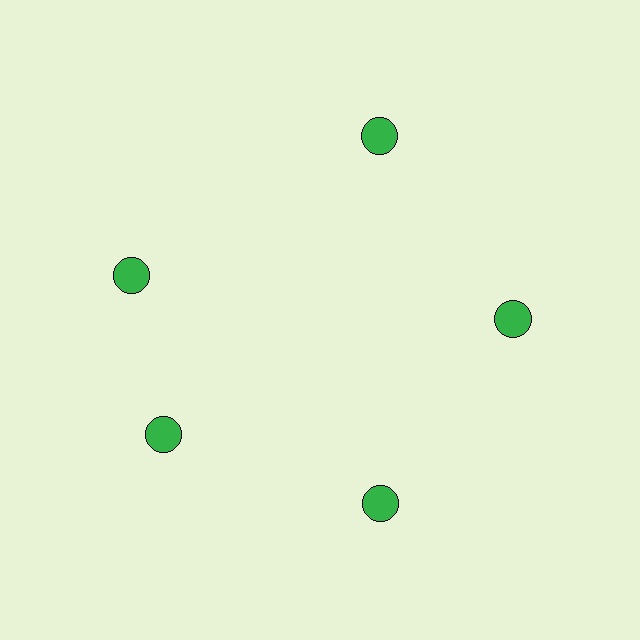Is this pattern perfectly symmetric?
No. The 5 green circles are arranged in a ring, but one element near the 10 o'clock position is rotated out of alignment along the ring, breaking the 5-fold rotational symmetry.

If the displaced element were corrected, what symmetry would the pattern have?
It would have 5-fold rotational symmetry — the pattern would map onto itself every 72 degrees.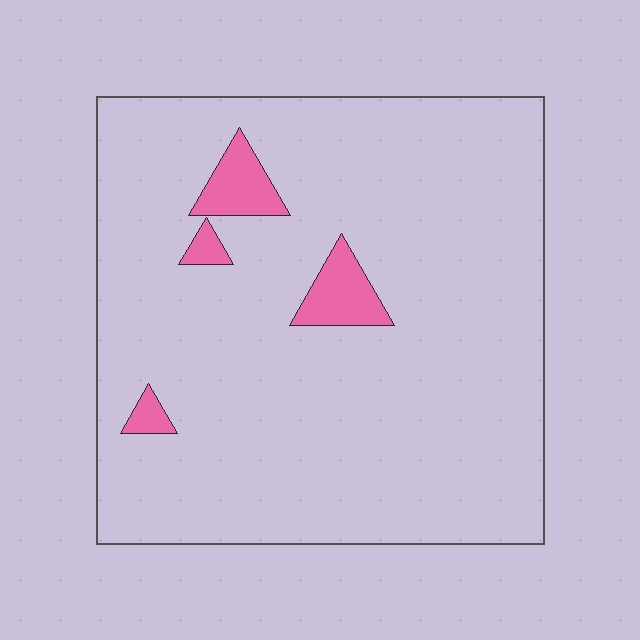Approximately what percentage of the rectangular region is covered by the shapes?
Approximately 5%.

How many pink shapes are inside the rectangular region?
4.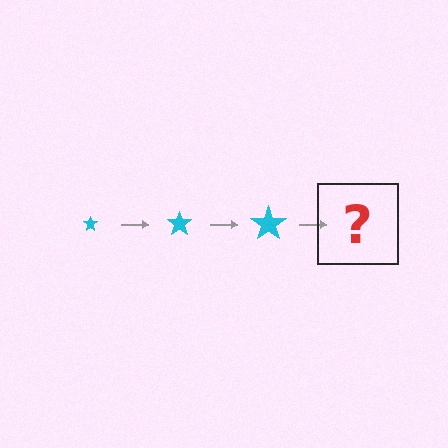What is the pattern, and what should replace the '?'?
The pattern is that the star gets progressively larger each step. The '?' should be a cyan star, larger than the previous one.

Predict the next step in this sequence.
The next step is a cyan star, larger than the previous one.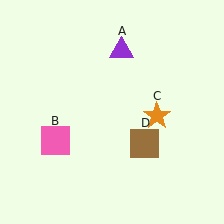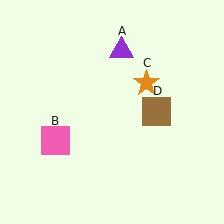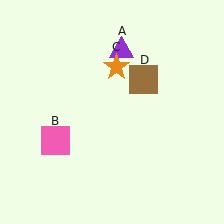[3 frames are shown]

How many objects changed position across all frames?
2 objects changed position: orange star (object C), brown square (object D).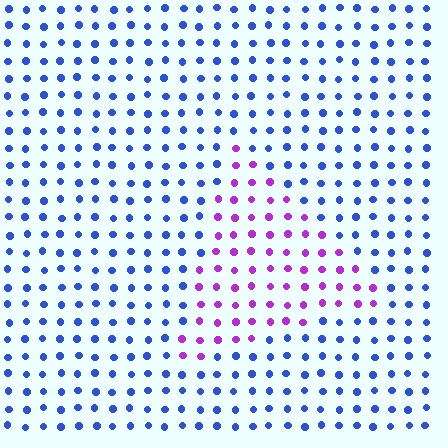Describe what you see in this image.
The image is filled with small blue elements in a uniform arrangement. A triangle-shaped region is visible where the elements are tinted to a slightly different hue, forming a subtle color boundary.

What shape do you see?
I see a triangle.